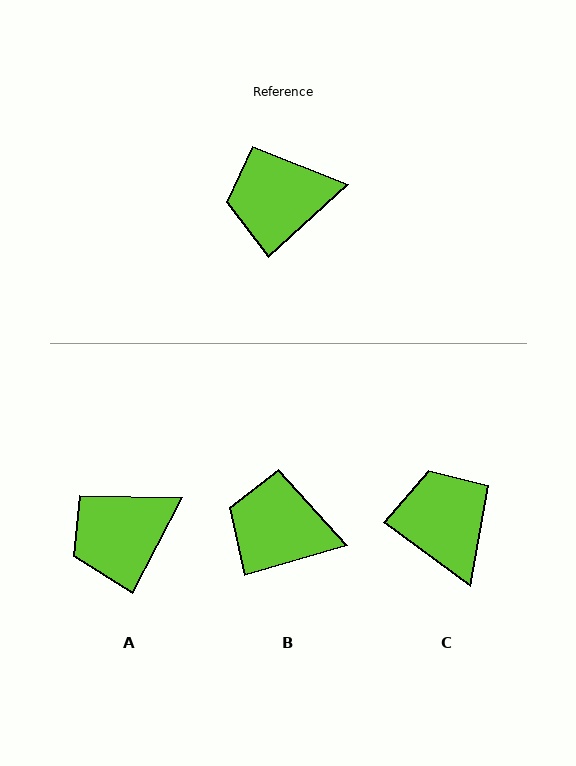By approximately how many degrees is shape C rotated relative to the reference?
Approximately 79 degrees clockwise.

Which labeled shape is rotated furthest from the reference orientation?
C, about 79 degrees away.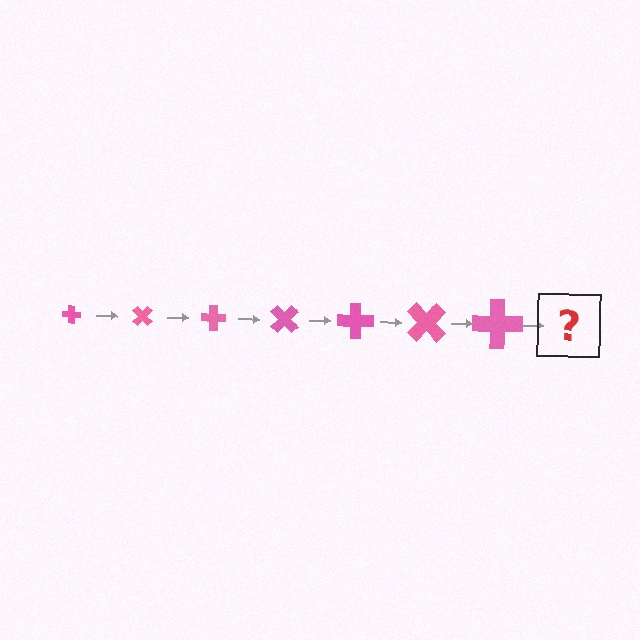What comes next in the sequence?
The next element should be a cross, larger than the previous one and rotated 315 degrees from the start.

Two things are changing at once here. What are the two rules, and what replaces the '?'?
The two rules are that the cross grows larger each step and it rotates 45 degrees each step. The '?' should be a cross, larger than the previous one and rotated 315 degrees from the start.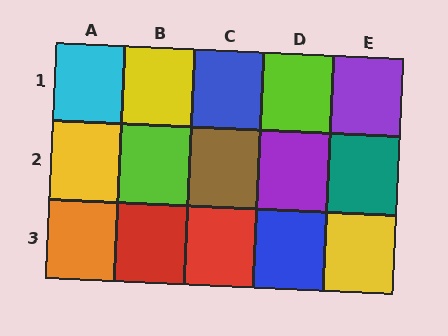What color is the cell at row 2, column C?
Brown.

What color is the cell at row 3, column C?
Red.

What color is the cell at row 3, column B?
Red.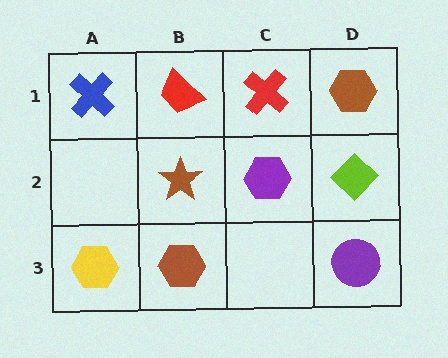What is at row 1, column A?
A blue cross.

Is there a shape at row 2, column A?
No, that cell is empty.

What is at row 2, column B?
A brown star.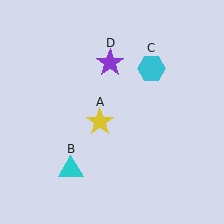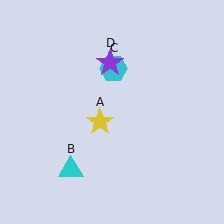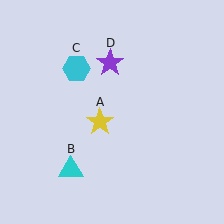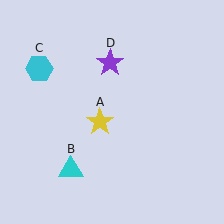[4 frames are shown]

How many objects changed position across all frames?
1 object changed position: cyan hexagon (object C).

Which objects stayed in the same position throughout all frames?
Yellow star (object A) and cyan triangle (object B) and purple star (object D) remained stationary.